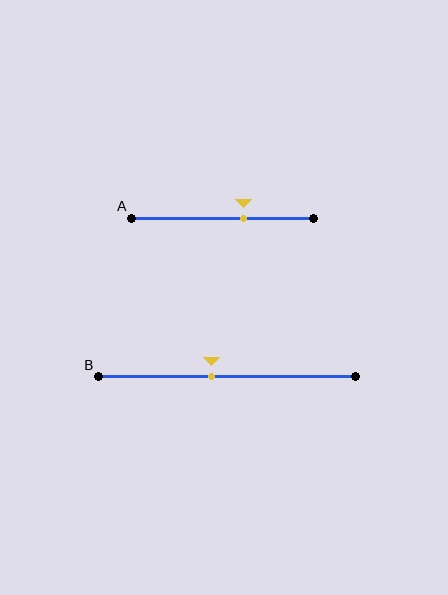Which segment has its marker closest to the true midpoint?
Segment B has its marker closest to the true midpoint.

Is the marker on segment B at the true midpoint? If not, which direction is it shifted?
No, the marker on segment B is shifted to the left by about 6% of the segment length.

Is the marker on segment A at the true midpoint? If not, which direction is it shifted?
No, the marker on segment A is shifted to the right by about 11% of the segment length.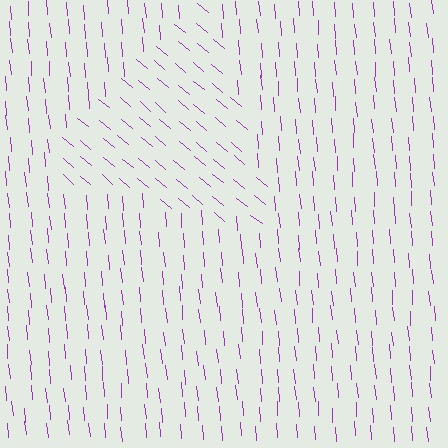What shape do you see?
I see a triangle.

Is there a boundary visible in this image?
Yes, there is a texture boundary formed by a change in line orientation.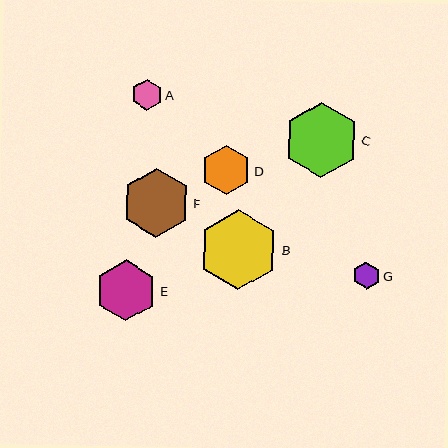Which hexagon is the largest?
Hexagon B is the largest with a size of approximately 80 pixels.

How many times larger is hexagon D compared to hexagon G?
Hexagon D is approximately 1.8 times the size of hexagon G.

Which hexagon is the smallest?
Hexagon G is the smallest with a size of approximately 27 pixels.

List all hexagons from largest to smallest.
From largest to smallest: B, C, F, E, D, A, G.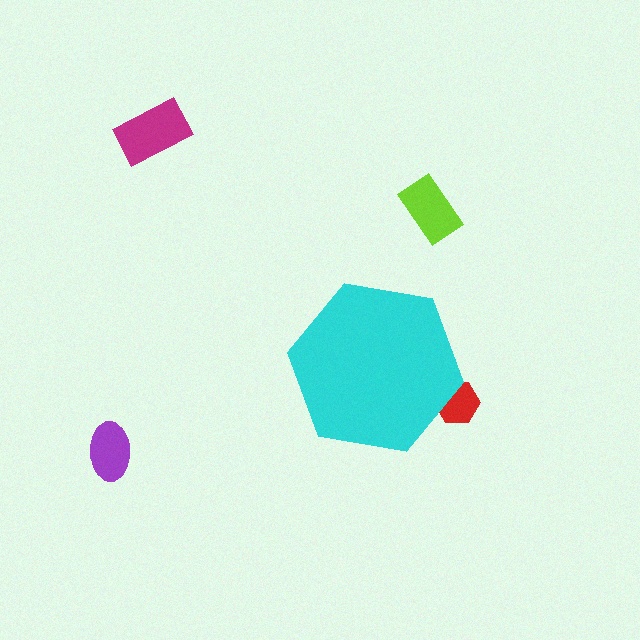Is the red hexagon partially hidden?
Yes, the red hexagon is partially hidden behind the cyan hexagon.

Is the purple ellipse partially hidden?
No, the purple ellipse is fully visible.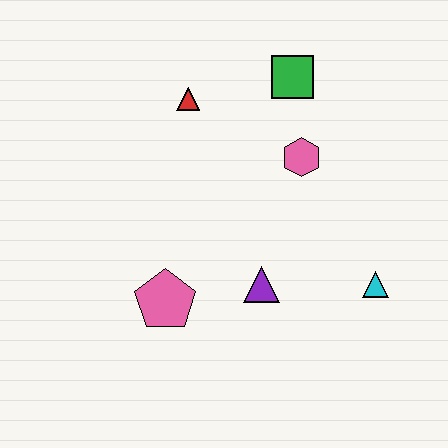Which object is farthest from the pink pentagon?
The green square is farthest from the pink pentagon.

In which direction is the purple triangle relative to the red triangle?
The purple triangle is below the red triangle.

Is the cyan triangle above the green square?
No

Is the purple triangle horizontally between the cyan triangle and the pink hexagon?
No